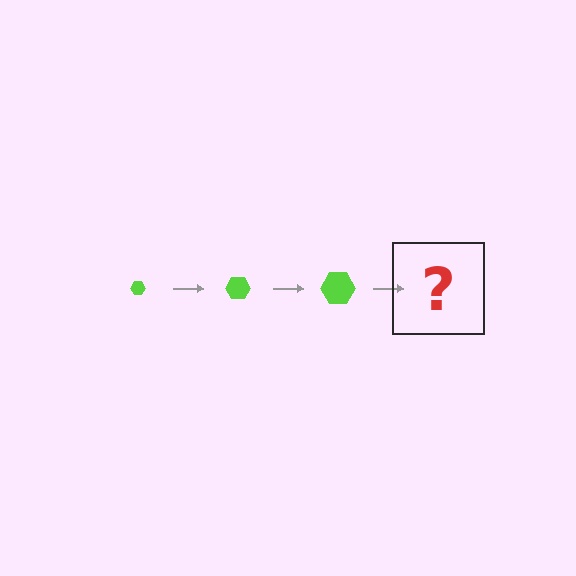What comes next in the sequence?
The next element should be a lime hexagon, larger than the previous one.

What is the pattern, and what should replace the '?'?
The pattern is that the hexagon gets progressively larger each step. The '?' should be a lime hexagon, larger than the previous one.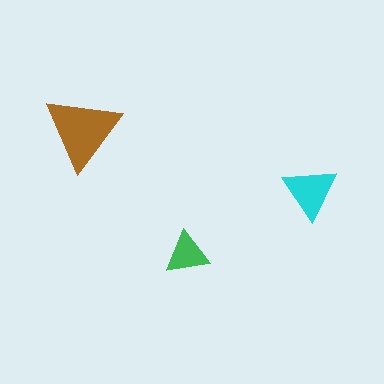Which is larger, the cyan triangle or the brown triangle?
The brown one.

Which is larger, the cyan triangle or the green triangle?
The cyan one.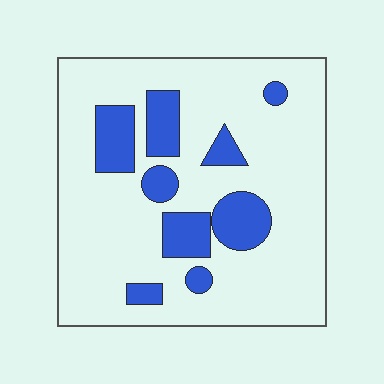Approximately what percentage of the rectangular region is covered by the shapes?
Approximately 20%.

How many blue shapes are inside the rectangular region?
9.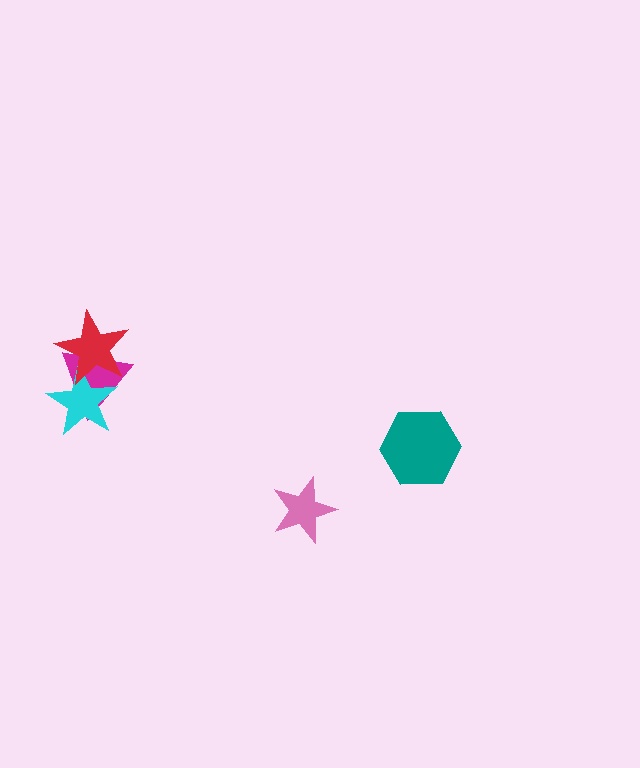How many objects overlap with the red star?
2 objects overlap with the red star.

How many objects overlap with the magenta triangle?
2 objects overlap with the magenta triangle.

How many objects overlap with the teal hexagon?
0 objects overlap with the teal hexagon.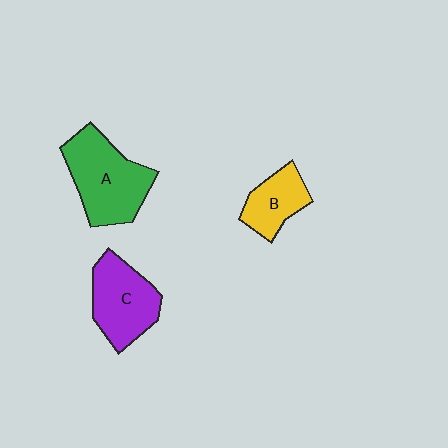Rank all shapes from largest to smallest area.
From largest to smallest: A (green), C (purple), B (yellow).